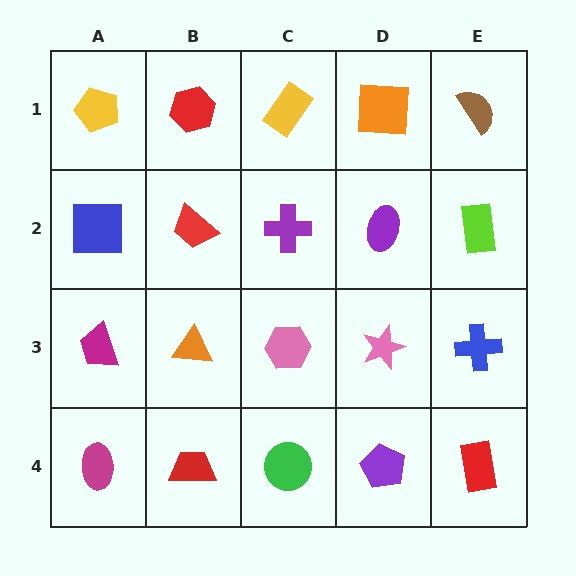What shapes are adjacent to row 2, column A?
A yellow pentagon (row 1, column A), a magenta trapezoid (row 3, column A), a red trapezoid (row 2, column B).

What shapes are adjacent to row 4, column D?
A pink star (row 3, column D), a green circle (row 4, column C), a red rectangle (row 4, column E).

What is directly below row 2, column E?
A blue cross.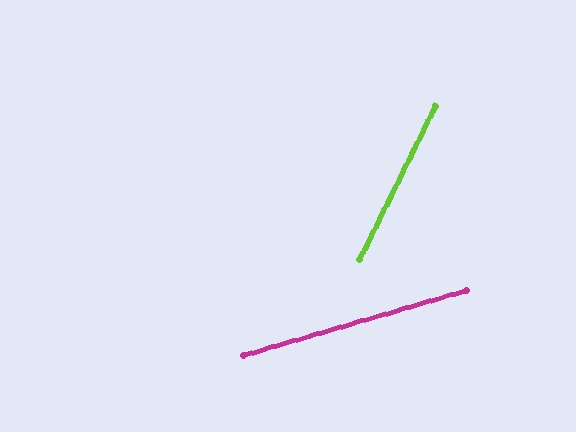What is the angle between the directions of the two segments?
Approximately 47 degrees.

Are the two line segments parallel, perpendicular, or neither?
Neither parallel nor perpendicular — they differ by about 47°.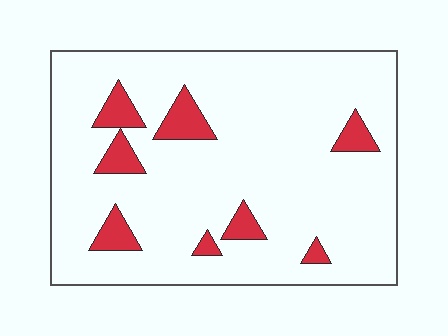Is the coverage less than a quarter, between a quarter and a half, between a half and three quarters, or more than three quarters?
Less than a quarter.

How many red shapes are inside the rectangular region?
8.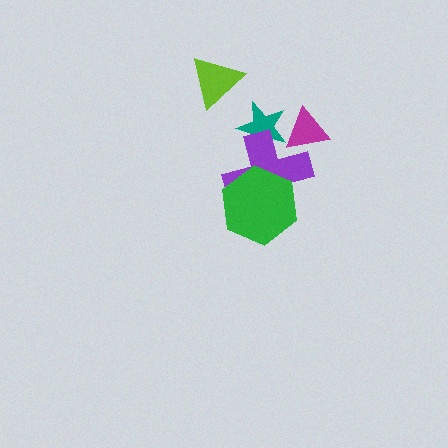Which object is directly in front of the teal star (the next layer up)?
The purple cross is directly in front of the teal star.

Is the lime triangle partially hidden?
No, no other shape covers it.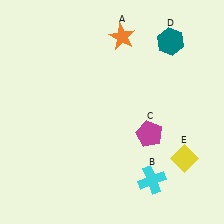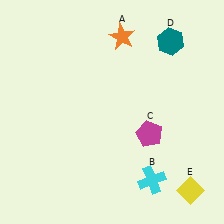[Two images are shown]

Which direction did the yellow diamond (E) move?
The yellow diamond (E) moved down.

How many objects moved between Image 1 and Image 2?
1 object moved between the two images.